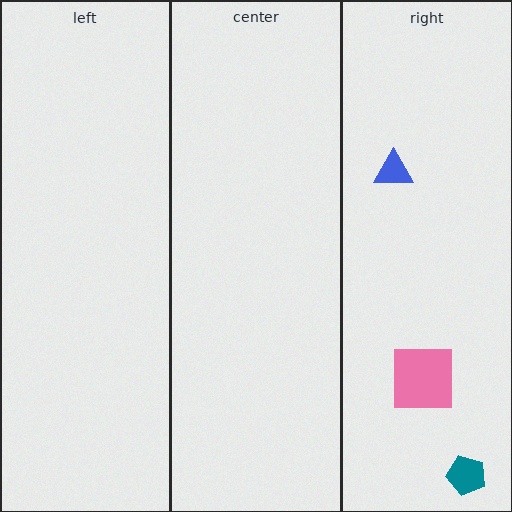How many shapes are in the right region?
3.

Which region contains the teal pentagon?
The right region.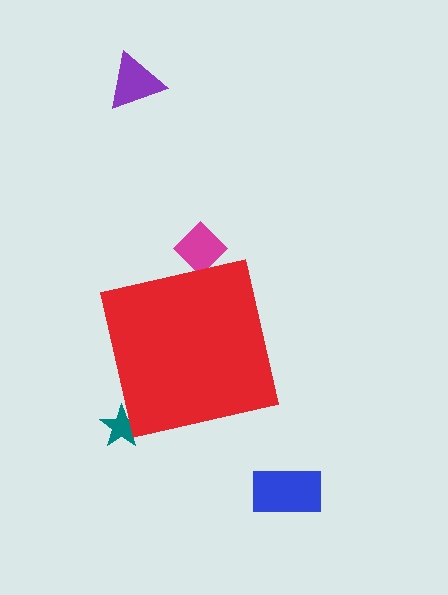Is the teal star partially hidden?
Yes, the teal star is partially hidden behind the red square.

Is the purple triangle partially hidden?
No, the purple triangle is fully visible.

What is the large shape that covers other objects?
A red square.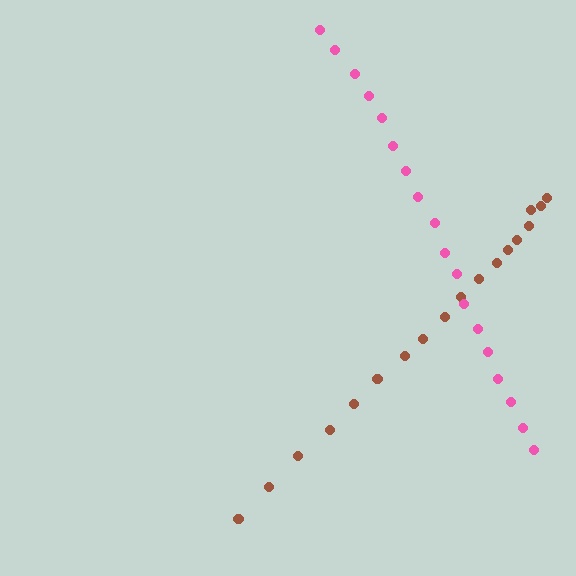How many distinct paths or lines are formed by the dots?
There are 2 distinct paths.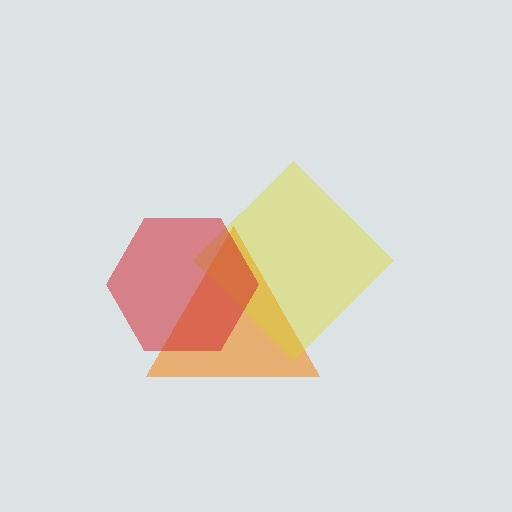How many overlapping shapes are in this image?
There are 3 overlapping shapes in the image.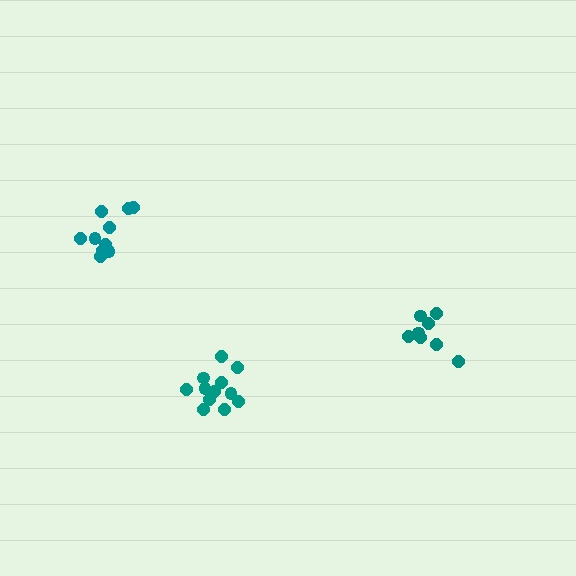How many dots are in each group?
Group 1: 8 dots, Group 2: 12 dots, Group 3: 10 dots (30 total).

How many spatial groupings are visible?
There are 3 spatial groupings.